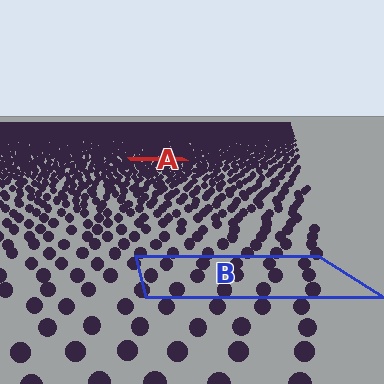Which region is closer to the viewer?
Region B is closer. The texture elements there are larger and more spread out.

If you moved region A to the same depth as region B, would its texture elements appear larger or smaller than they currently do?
They would appear larger. At a closer depth, the same texture elements are projected at a bigger on-screen size.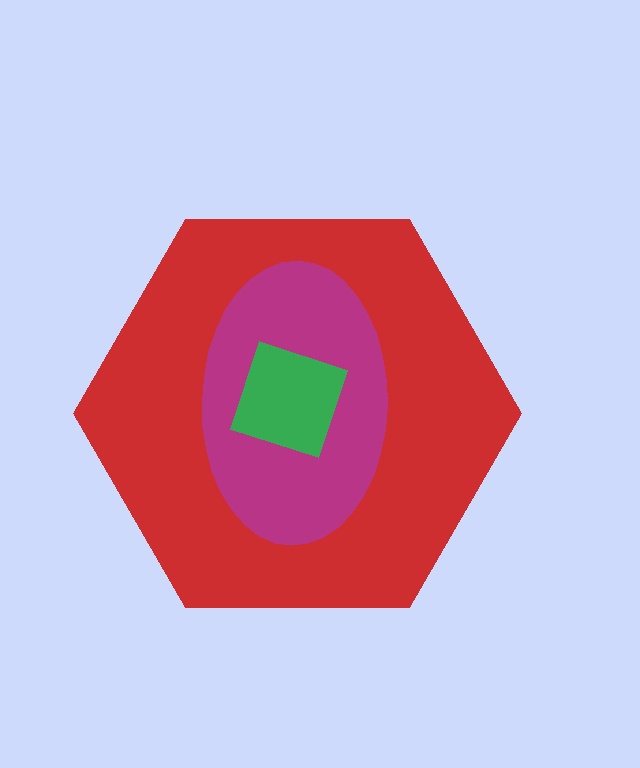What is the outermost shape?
The red hexagon.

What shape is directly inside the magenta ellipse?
The green diamond.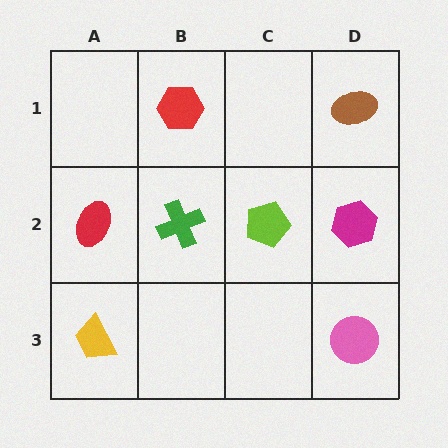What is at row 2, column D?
A magenta hexagon.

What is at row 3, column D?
A pink circle.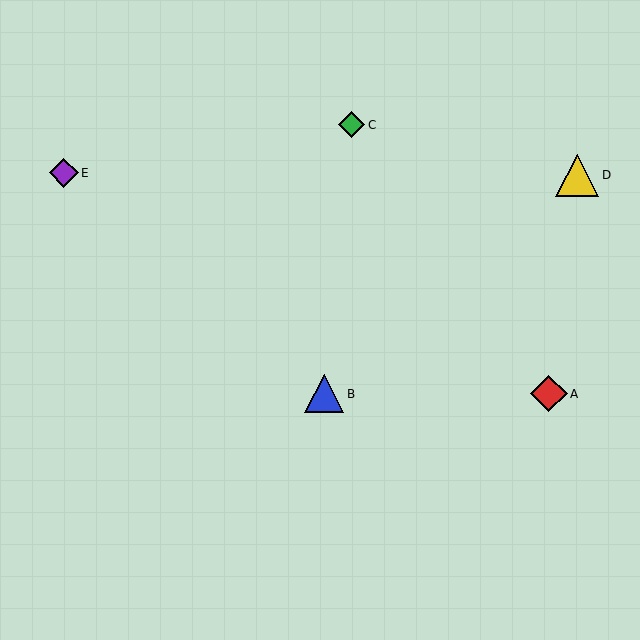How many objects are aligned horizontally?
2 objects (A, B) are aligned horizontally.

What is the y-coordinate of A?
Object A is at y≈394.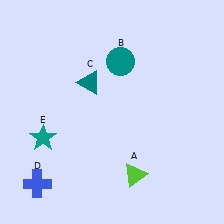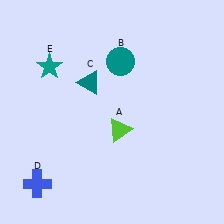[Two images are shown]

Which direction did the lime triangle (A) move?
The lime triangle (A) moved up.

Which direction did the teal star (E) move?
The teal star (E) moved up.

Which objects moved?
The objects that moved are: the lime triangle (A), the teal star (E).